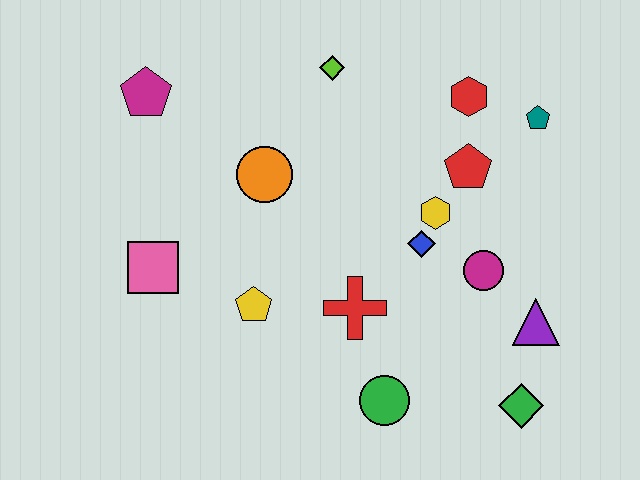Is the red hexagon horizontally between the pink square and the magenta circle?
Yes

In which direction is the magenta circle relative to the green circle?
The magenta circle is above the green circle.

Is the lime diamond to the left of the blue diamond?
Yes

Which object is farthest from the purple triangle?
The magenta pentagon is farthest from the purple triangle.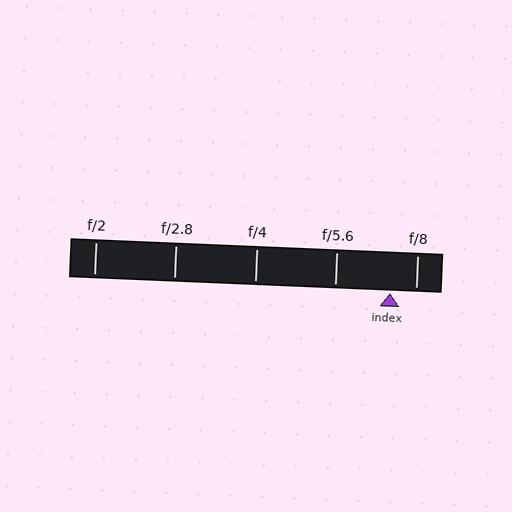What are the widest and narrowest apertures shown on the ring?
The widest aperture shown is f/2 and the narrowest is f/8.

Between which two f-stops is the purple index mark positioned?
The index mark is between f/5.6 and f/8.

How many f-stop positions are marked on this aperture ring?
There are 5 f-stop positions marked.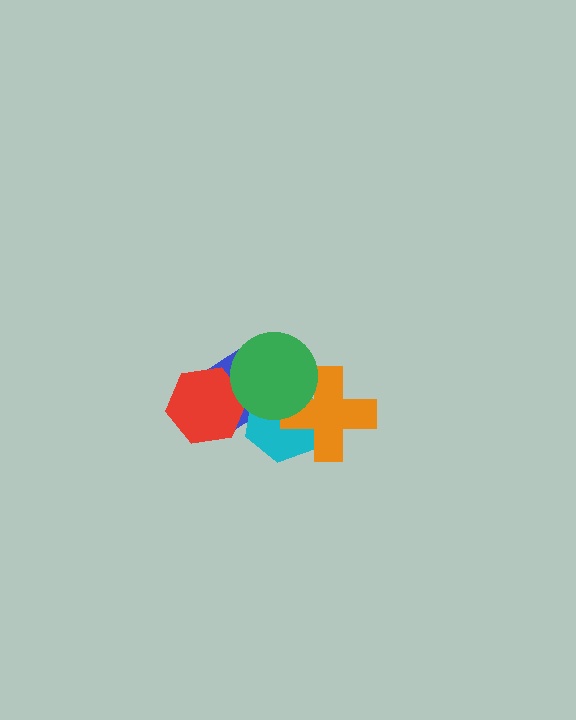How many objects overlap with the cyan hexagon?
3 objects overlap with the cyan hexagon.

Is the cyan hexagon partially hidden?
Yes, it is partially covered by another shape.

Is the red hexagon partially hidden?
Yes, it is partially covered by another shape.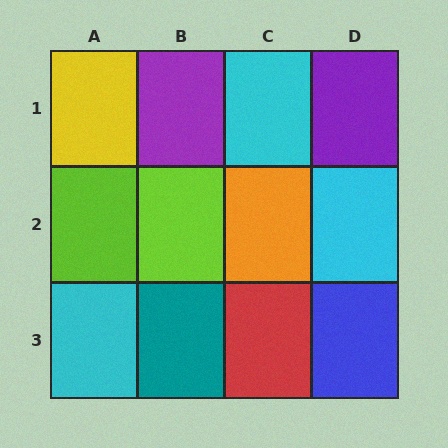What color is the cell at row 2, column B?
Lime.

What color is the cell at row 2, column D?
Cyan.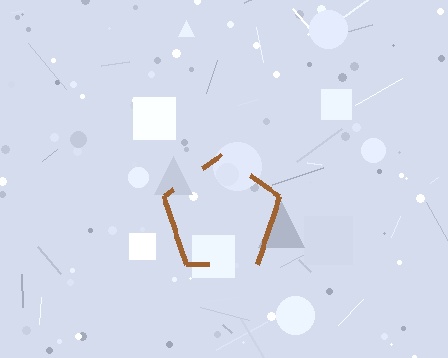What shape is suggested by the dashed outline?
The dashed outline suggests a pentagon.